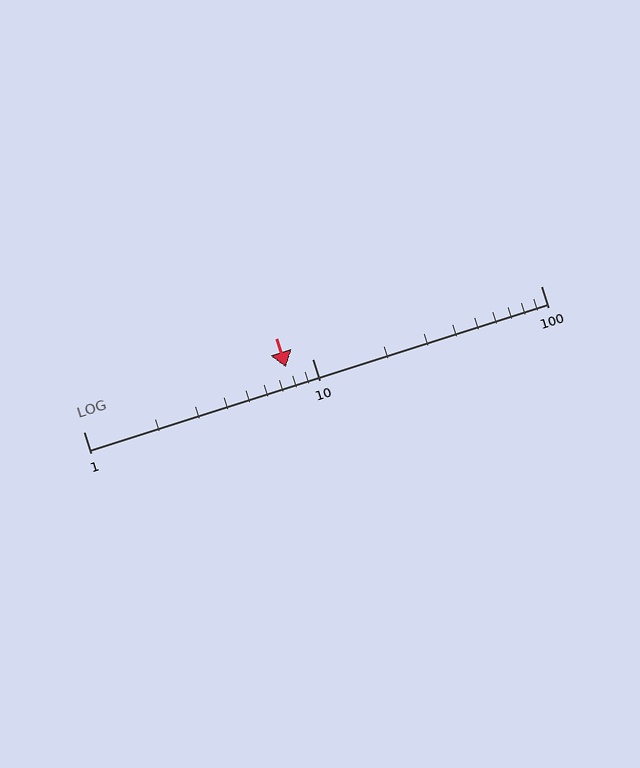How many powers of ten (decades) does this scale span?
The scale spans 2 decades, from 1 to 100.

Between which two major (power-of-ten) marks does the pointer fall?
The pointer is between 1 and 10.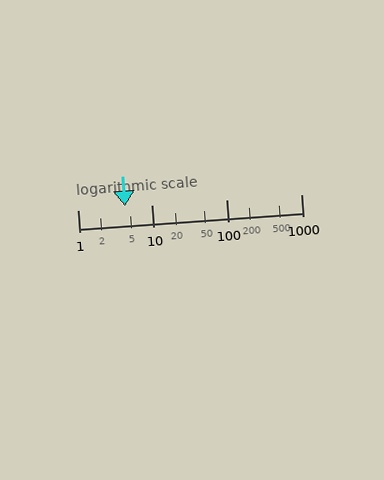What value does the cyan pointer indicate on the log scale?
The pointer indicates approximately 4.3.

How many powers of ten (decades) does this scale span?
The scale spans 3 decades, from 1 to 1000.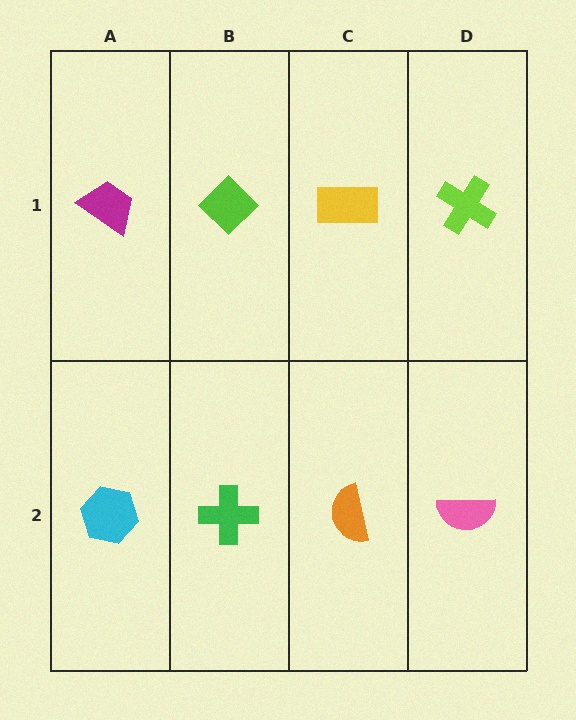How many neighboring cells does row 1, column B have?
3.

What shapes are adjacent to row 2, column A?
A magenta trapezoid (row 1, column A), a green cross (row 2, column B).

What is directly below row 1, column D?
A pink semicircle.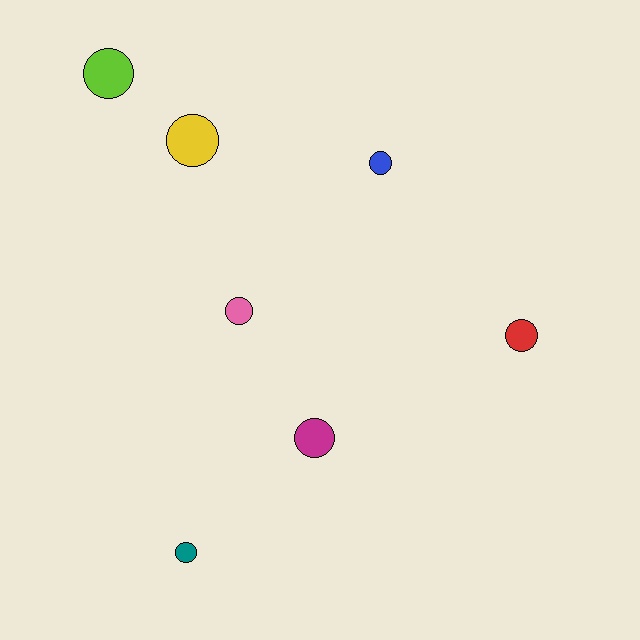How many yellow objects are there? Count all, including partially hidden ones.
There is 1 yellow object.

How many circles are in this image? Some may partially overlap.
There are 7 circles.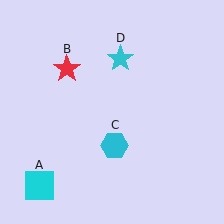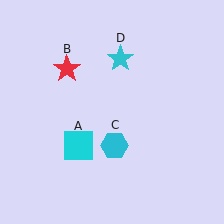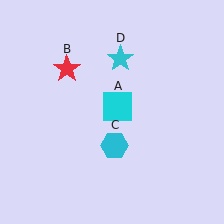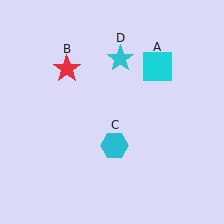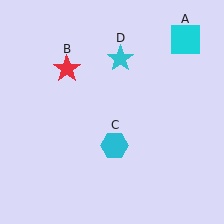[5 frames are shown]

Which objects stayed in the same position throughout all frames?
Red star (object B) and cyan hexagon (object C) and cyan star (object D) remained stationary.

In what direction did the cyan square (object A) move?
The cyan square (object A) moved up and to the right.